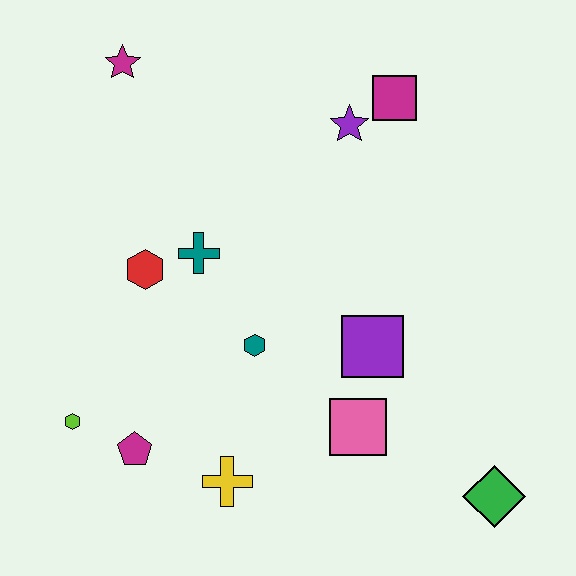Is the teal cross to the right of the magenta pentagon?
Yes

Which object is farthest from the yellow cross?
The magenta star is farthest from the yellow cross.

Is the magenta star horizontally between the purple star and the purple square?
No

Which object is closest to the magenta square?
The purple star is closest to the magenta square.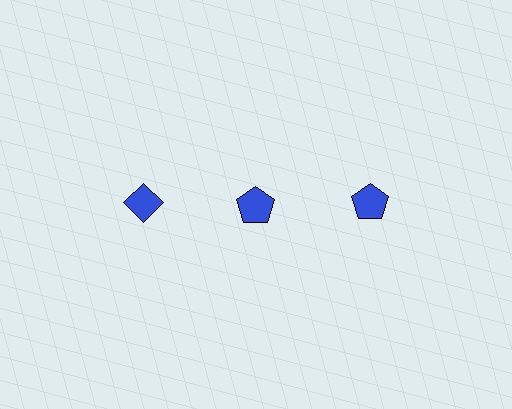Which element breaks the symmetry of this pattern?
The blue diamond in the top row, leftmost column breaks the symmetry. All other shapes are blue pentagons.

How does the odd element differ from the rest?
It has a different shape: diamond instead of pentagon.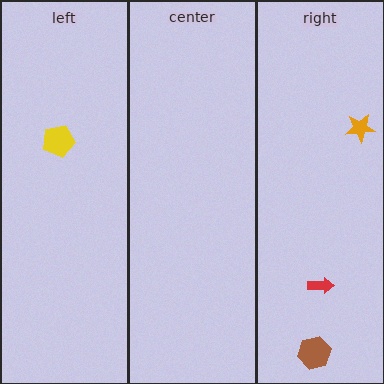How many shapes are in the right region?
3.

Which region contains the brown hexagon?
The right region.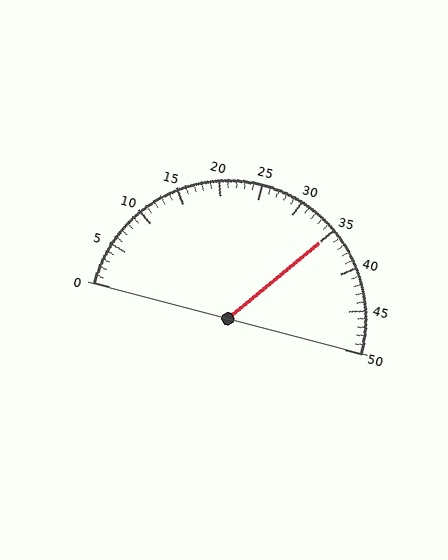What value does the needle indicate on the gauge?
The needle indicates approximately 35.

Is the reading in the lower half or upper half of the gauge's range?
The reading is in the upper half of the range (0 to 50).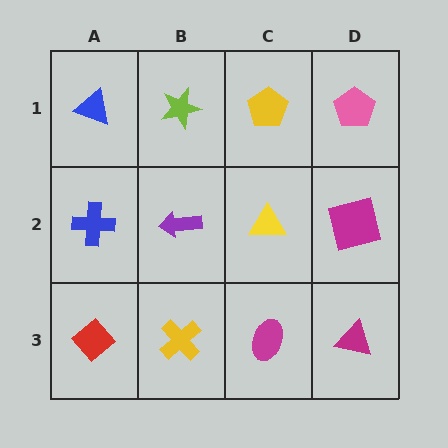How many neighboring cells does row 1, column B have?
3.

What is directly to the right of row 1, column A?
A lime star.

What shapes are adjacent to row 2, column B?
A lime star (row 1, column B), a yellow cross (row 3, column B), a blue cross (row 2, column A), a yellow triangle (row 2, column C).